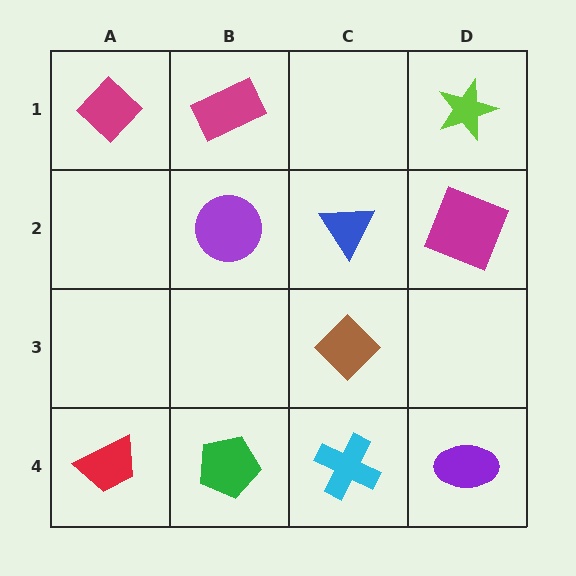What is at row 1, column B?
A magenta rectangle.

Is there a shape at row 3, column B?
No, that cell is empty.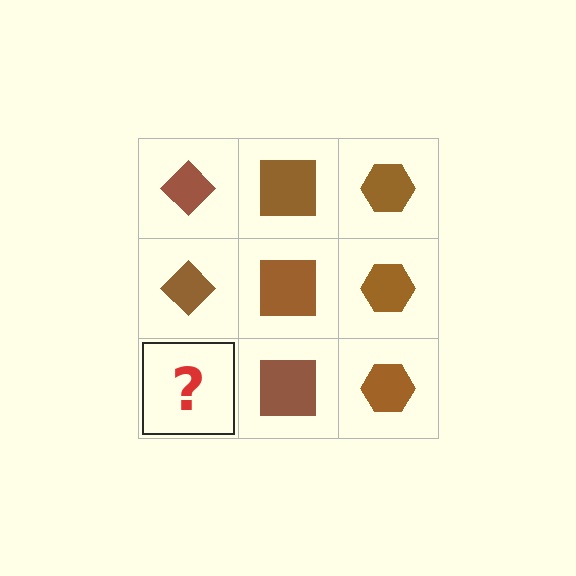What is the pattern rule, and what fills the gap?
The rule is that each column has a consistent shape. The gap should be filled with a brown diamond.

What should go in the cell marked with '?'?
The missing cell should contain a brown diamond.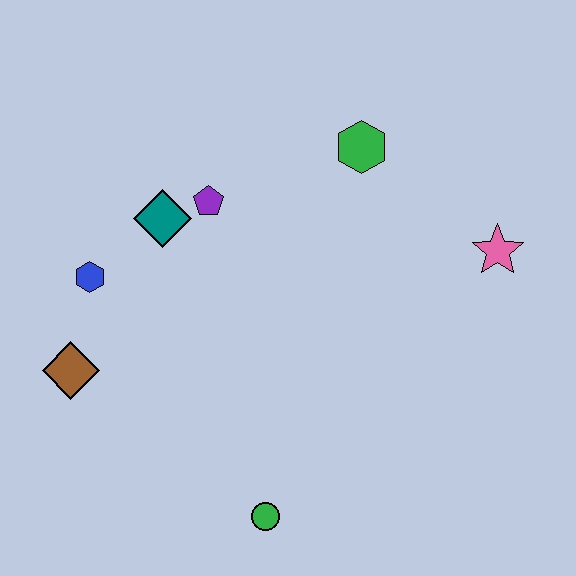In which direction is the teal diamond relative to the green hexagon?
The teal diamond is to the left of the green hexagon.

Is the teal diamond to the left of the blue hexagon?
No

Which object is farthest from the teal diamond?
The pink star is farthest from the teal diamond.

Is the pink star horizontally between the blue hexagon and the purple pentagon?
No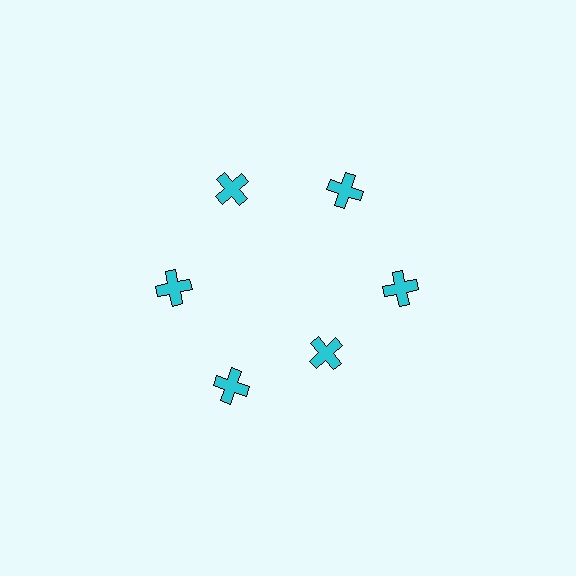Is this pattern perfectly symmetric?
No. The 6 cyan crosses are arranged in a ring, but one element near the 5 o'clock position is pulled inward toward the center, breaking the 6-fold rotational symmetry.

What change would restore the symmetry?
The symmetry would be restored by moving it outward, back onto the ring so that all 6 crosses sit at equal angles and equal distance from the center.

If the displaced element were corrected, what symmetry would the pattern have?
It would have 6-fold rotational symmetry — the pattern would map onto itself every 60 degrees.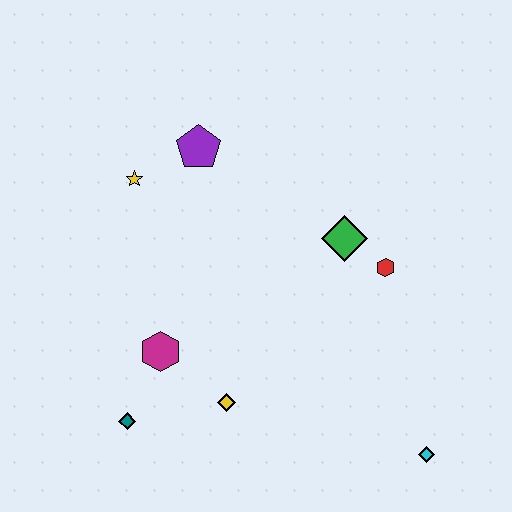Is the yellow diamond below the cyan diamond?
No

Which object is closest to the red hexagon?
The green diamond is closest to the red hexagon.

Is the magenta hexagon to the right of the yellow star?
Yes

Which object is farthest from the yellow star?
The cyan diamond is farthest from the yellow star.